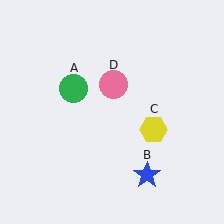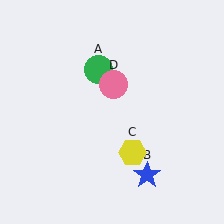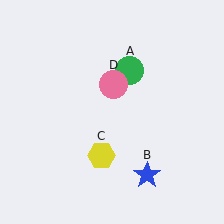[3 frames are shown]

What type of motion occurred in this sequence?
The green circle (object A), yellow hexagon (object C) rotated clockwise around the center of the scene.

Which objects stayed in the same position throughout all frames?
Blue star (object B) and pink circle (object D) remained stationary.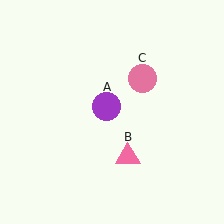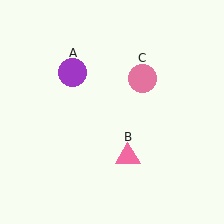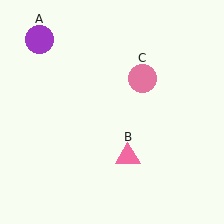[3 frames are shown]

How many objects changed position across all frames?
1 object changed position: purple circle (object A).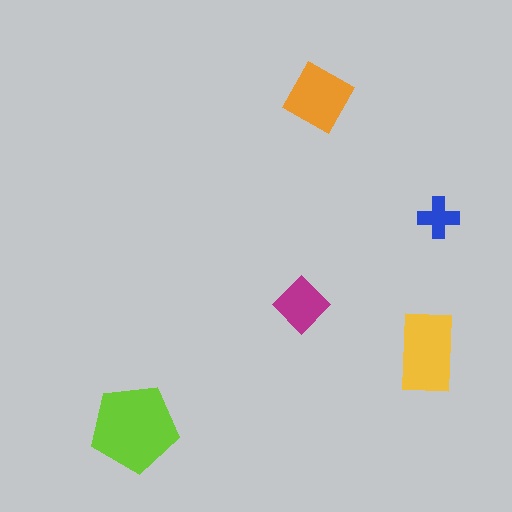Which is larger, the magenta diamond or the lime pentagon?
The lime pentagon.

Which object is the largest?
The lime pentagon.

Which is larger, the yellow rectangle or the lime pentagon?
The lime pentagon.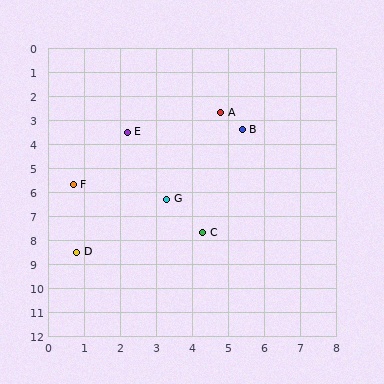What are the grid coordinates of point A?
Point A is at approximately (4.8, 2.7).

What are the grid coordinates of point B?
Point B is at approximately (5.4, 3.4).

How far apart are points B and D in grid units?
Points B and D are about 6.9 grid units apart.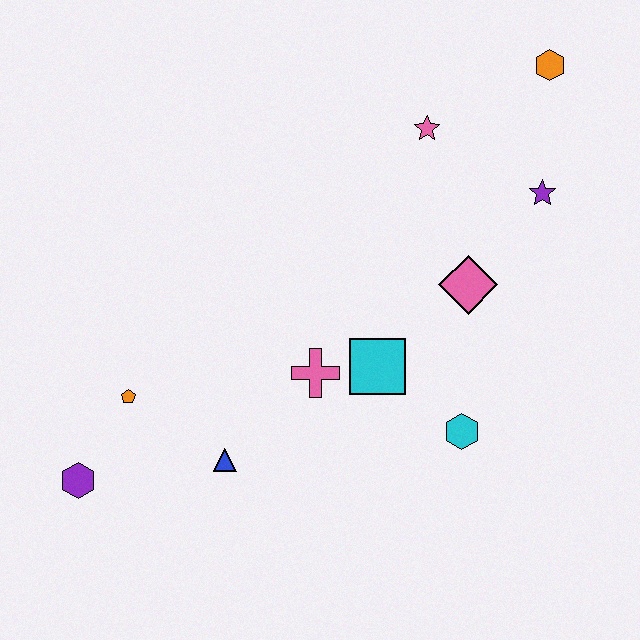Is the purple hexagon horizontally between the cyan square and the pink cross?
No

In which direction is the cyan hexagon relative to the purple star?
The cyan hexagon is below the purple star.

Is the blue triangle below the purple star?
Yes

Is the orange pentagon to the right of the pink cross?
No